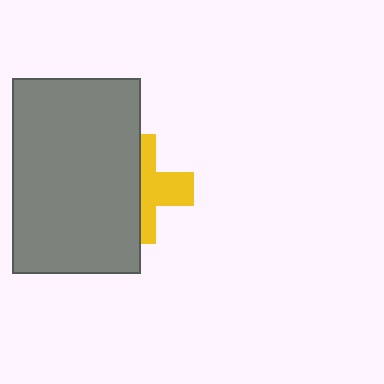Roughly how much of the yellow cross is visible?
A small part of it is visible (roughly 45%).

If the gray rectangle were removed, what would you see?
You would see the complete yellow cross.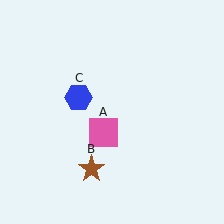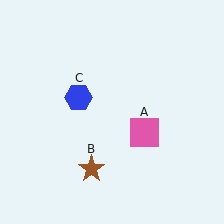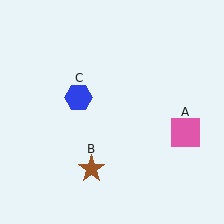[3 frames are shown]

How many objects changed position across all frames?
1 object changed position: pink square (object A).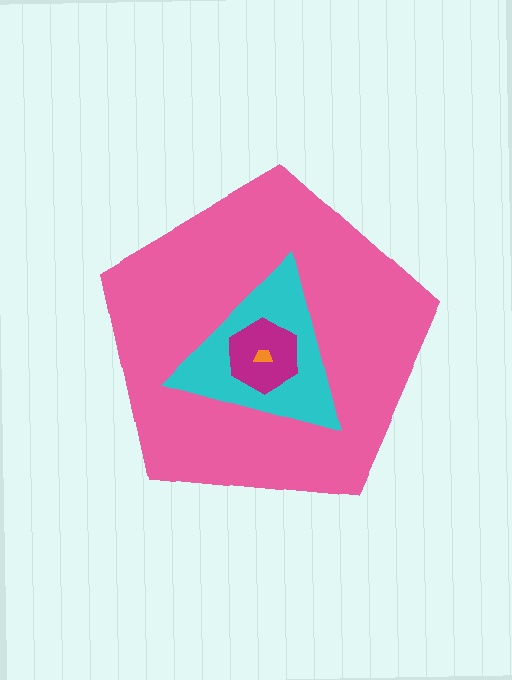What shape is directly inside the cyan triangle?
The magenta hexagon.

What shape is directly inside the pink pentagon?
The cyan triangle.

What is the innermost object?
The orange trapezoid.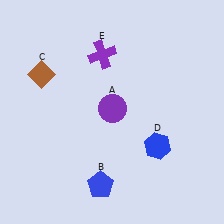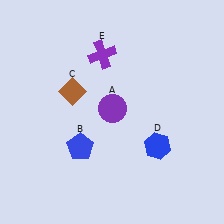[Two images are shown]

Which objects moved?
The objects that moved are: the blue pentagon (B), the brown diamond (C).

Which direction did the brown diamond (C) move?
The brown diamond (C) moved right.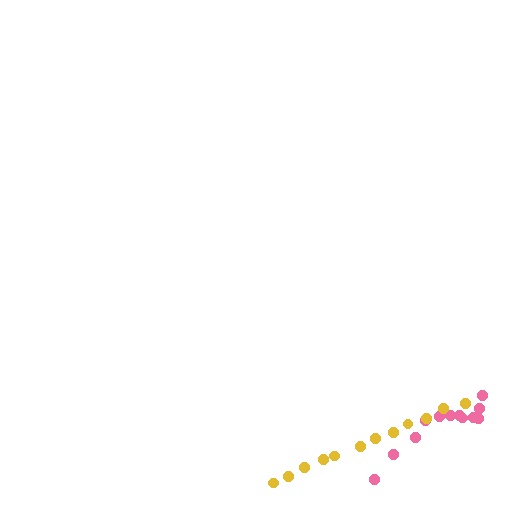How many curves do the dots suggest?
There are 2 distinct paths.